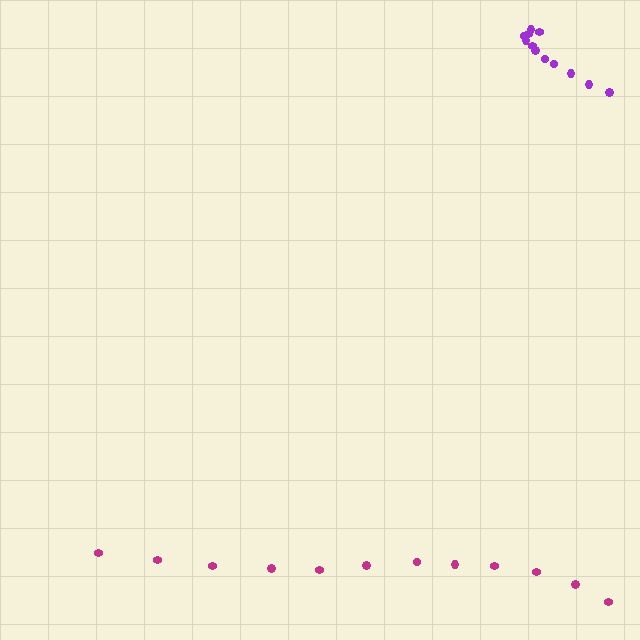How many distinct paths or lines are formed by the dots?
There are 2 distinct paths.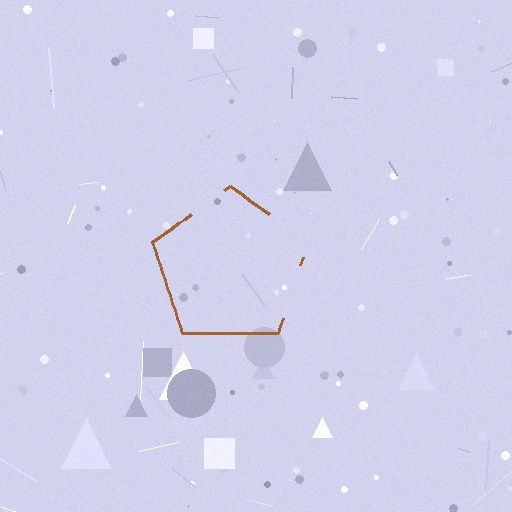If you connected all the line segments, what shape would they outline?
They would outline a pentagon.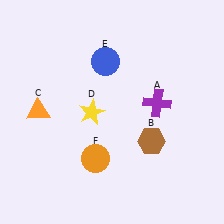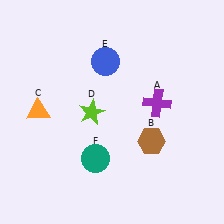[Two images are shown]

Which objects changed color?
D changed from yellow to lime. F changed from orange to teal.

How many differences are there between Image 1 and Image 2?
There are 2 differences between the two images.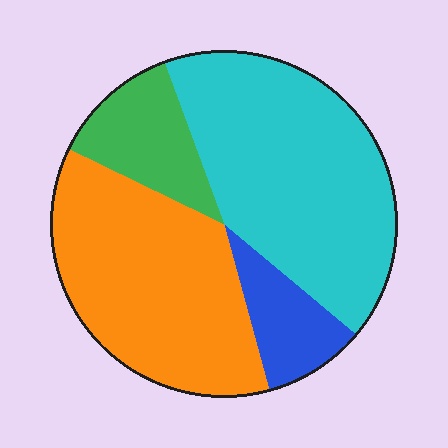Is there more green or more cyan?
Cyan.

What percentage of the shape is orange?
Orange covers around 35% of the shape.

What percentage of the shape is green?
Green takes up about one eighth (1/8) of the shape.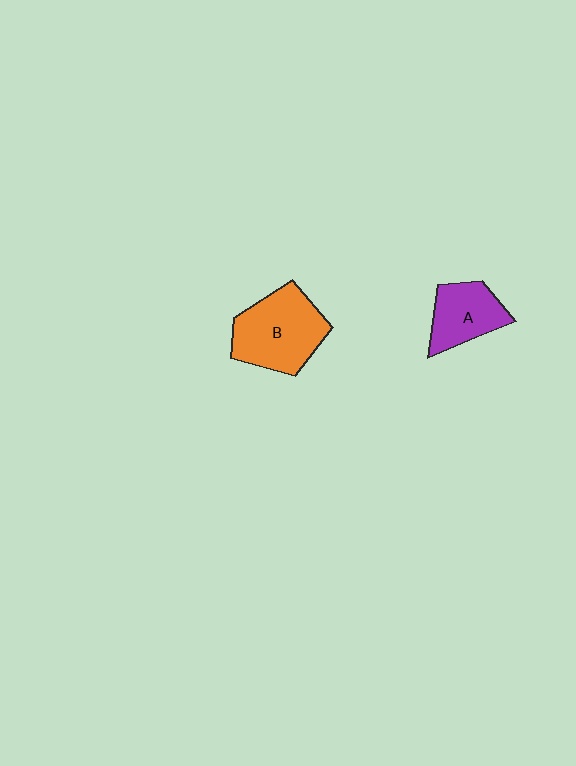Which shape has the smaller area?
Shape A (purple).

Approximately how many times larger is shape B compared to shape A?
Approximately 1.5 times.